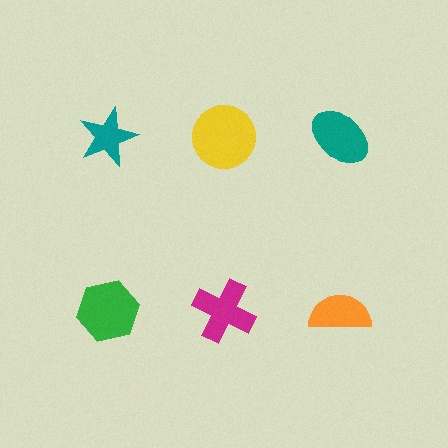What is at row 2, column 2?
A magenta cross.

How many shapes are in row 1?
3 shapes.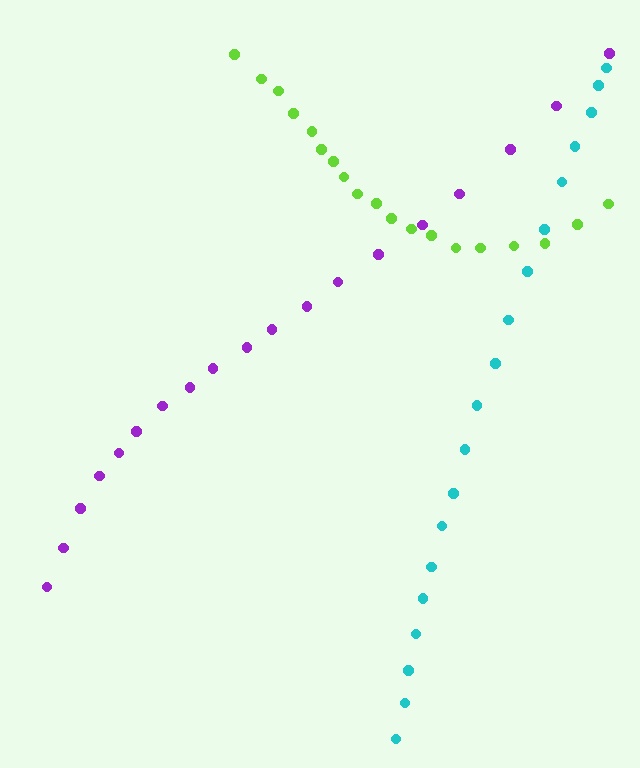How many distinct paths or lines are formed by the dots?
There are 3 distinct paths.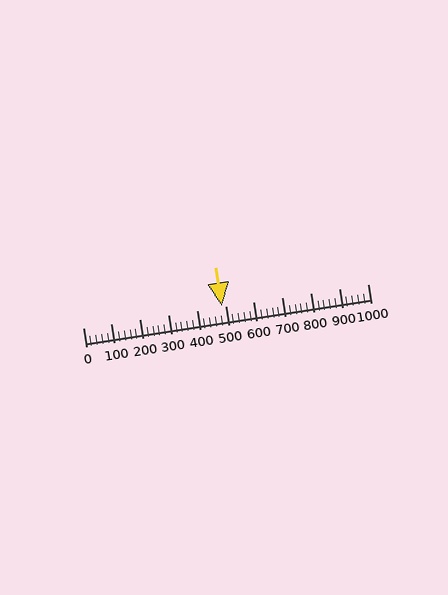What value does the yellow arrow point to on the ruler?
The yellow arrow points to approximately 486.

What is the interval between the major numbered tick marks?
The major tick marks are spaced 100 units apart.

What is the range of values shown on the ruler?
The ruler shows values from 0 to 1000.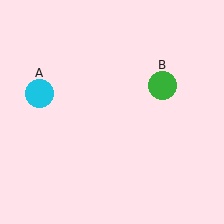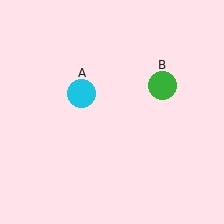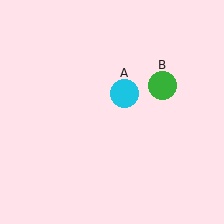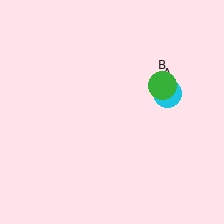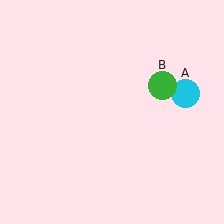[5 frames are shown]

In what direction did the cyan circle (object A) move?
The cyan circle (object A) moved right.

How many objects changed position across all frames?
1 object changed position: cyan circle (object A).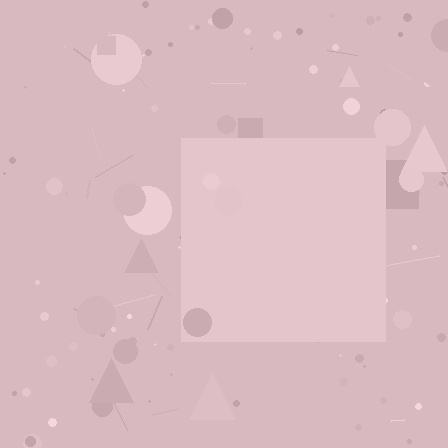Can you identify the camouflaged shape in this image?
The camouflaged shape is a square.